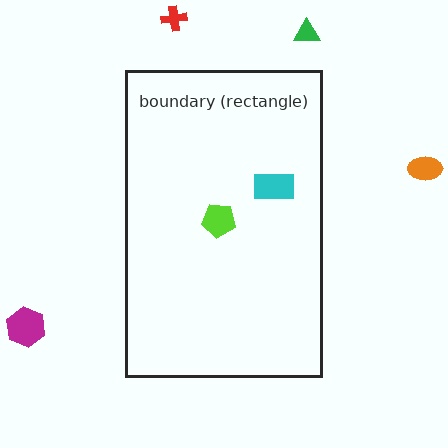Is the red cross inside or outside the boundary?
Outside.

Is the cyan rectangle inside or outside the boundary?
Inside.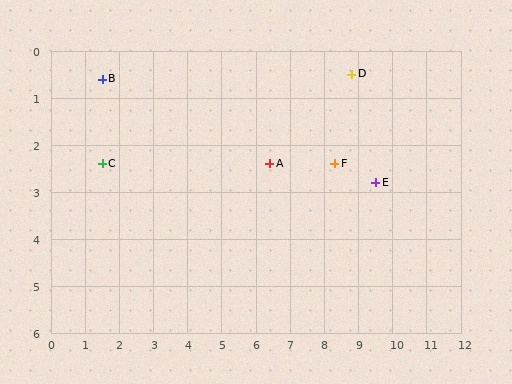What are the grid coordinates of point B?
Point B is at approximately (1.5, 0.6).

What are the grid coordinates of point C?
Point C is at approximately (1.5, 2.4).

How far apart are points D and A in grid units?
Points D and A are about 3.1 grid units apart.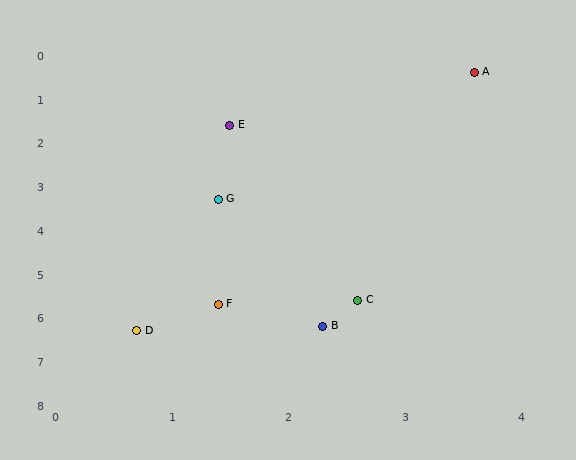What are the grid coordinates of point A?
Point A is at approximately (3.6, 0.4).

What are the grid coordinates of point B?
Point B is at approximately (2.3, 6.2).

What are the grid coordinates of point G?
Point G is at approximately (1.4, 3.3).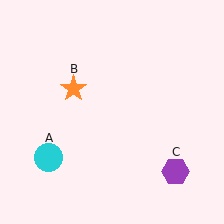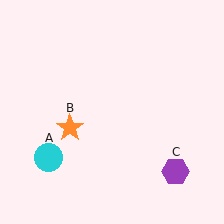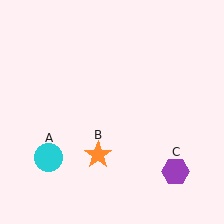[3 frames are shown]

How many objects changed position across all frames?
1 object changed position: orange star (object B).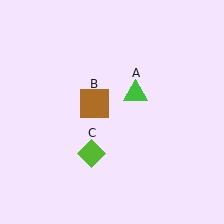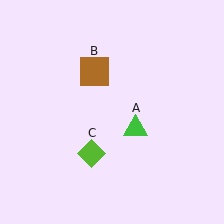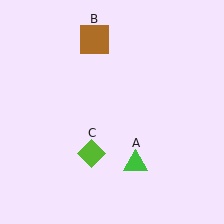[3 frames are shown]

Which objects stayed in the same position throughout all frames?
Lime diamond (object C) remained stationary.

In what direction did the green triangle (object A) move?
The green triangle (object A) moved down.